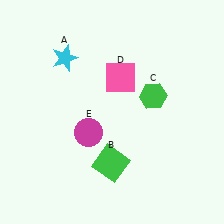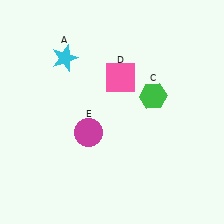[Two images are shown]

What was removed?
The green square (B) was removed in Image 2.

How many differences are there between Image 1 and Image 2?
There is 1 difference between the two images.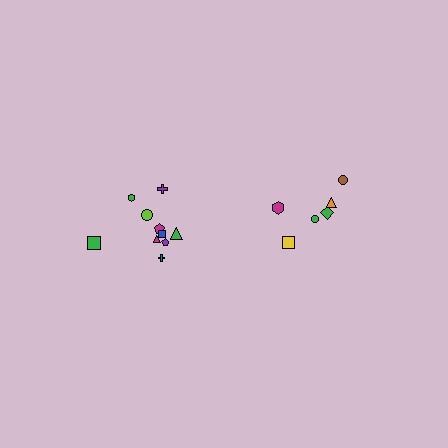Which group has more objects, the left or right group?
The left group.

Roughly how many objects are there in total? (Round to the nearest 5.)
Roughly 15 objects in total.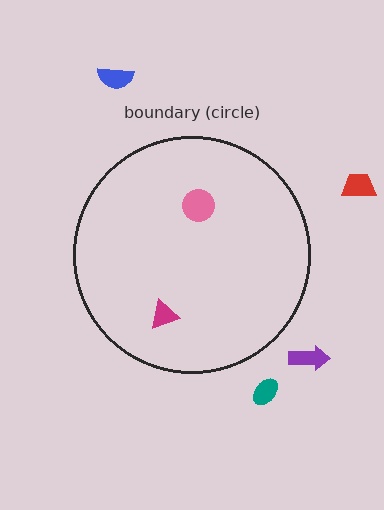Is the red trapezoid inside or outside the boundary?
Outside.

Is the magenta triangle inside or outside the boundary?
Inside.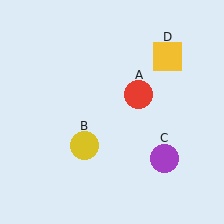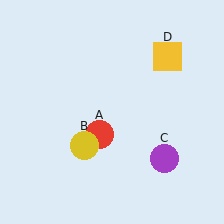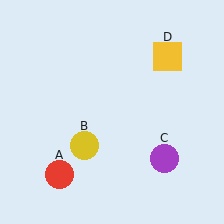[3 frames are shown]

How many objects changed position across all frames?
1 object changed position: red circle (object A).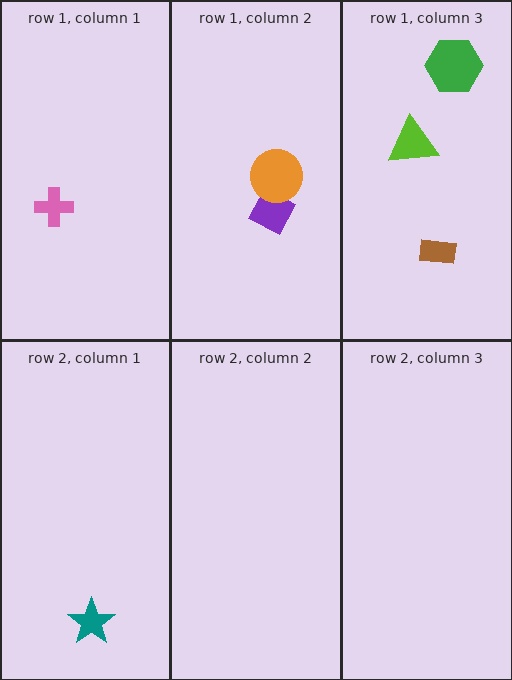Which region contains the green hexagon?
The row 1, column 3 region.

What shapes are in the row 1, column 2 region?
The purple diamond, the orange circle.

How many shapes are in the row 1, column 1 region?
1.